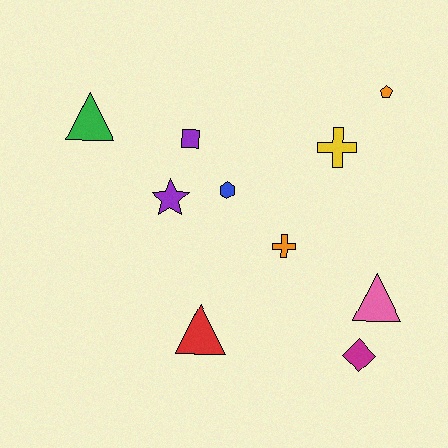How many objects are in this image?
There are 10 objects.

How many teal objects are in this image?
There are no teal objects.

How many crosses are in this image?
There are 2 crosses.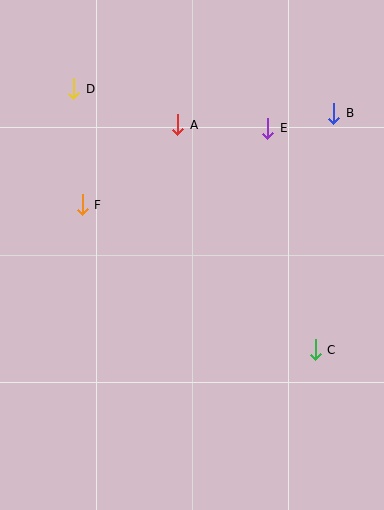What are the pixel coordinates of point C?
Point C is at (315, 350).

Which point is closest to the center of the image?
Point F at (82, 205) is closest to the center.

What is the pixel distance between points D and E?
The distance between D and E is 198 pixels.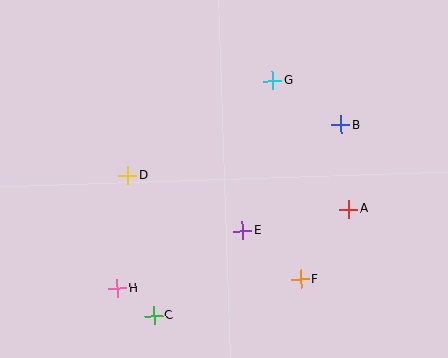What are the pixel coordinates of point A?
Point A is at (349, 209).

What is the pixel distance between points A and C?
The distance between A and C is 222 pixels.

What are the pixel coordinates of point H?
Point H is at (117, 288).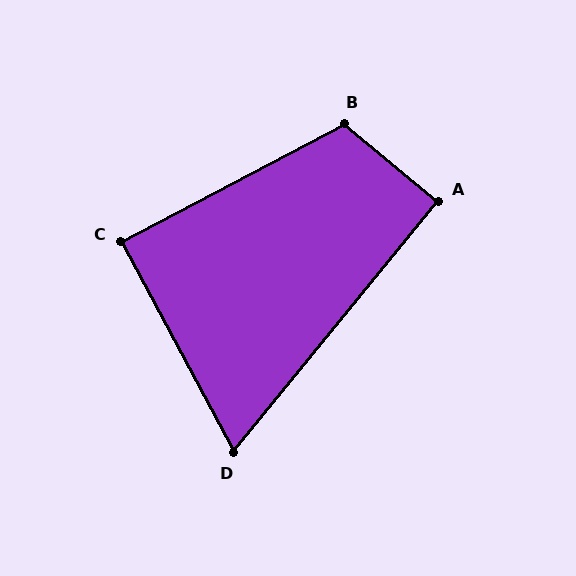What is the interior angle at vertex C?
Approximately 90 degrees (approximately right).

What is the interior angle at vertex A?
Approximately 90 degrees (approximately right).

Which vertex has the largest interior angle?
B, at approximately 113 degrees.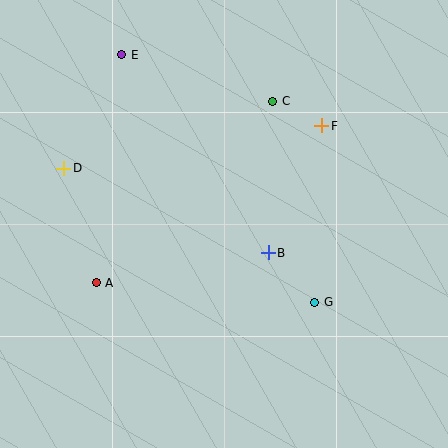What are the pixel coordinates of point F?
Point F is at (322, 126).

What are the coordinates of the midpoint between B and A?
The midpoint between B and A is at (182, 268).